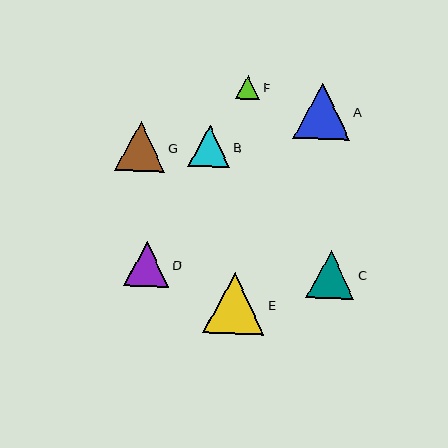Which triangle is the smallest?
Triangle F is the smallest with a size of approximately 25 pixels.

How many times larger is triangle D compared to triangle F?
Triangle D is approximately 1.9 times the size of triangle F.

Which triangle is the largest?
Triangle E is the largest with a size of approximately 61 pixels.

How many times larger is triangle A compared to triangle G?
Triangle A is approximately 1.1 times the size of triangle G.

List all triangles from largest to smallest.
From largest to smallest: E, A, G, C, D, B, F.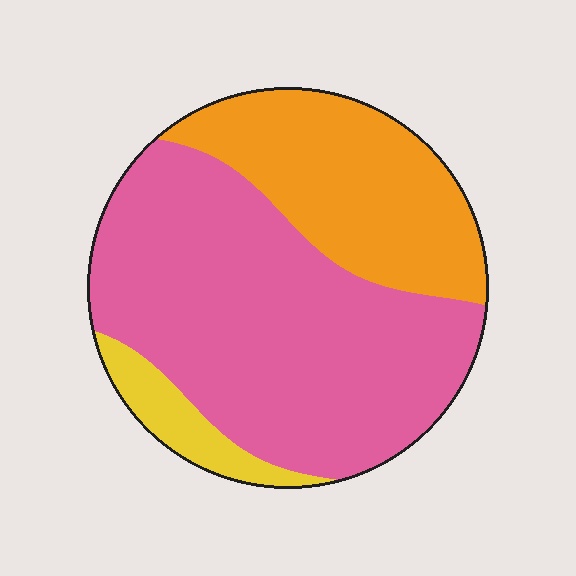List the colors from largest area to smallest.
From largest to smallest: pink, orange, yellow.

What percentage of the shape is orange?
Orange takes up about one third (1/3) of the shape.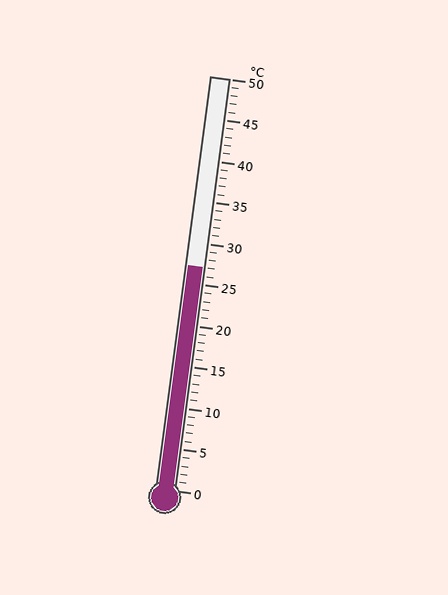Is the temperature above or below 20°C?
The temperature is above 20°C.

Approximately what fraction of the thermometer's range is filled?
The thermometer is filled to approximately 55% of its range.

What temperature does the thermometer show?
The thermometer shows approximately 27°C.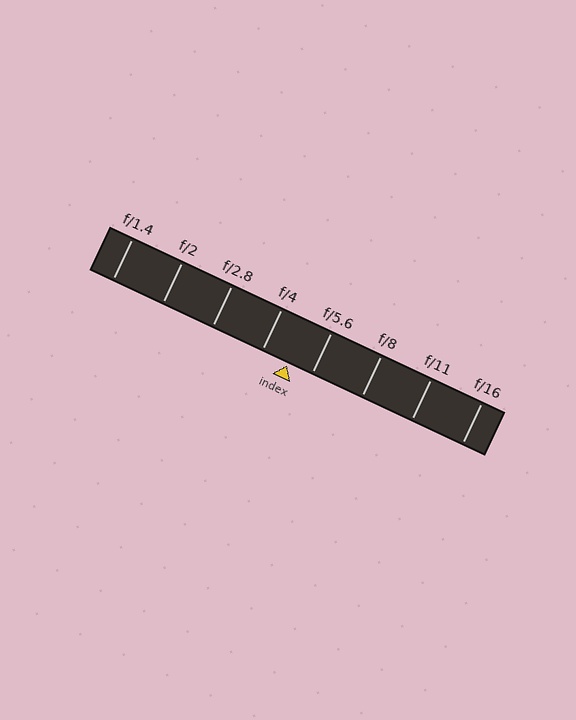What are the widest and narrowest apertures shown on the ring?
The widest aperture shown is f/1.4 and the narrowest is f/16.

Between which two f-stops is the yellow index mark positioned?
The index mark is between f/4 and f/5.6.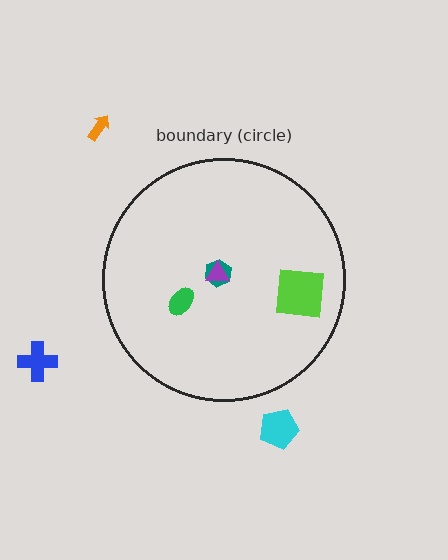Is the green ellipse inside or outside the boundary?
Inside.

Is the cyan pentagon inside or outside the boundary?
Outside.